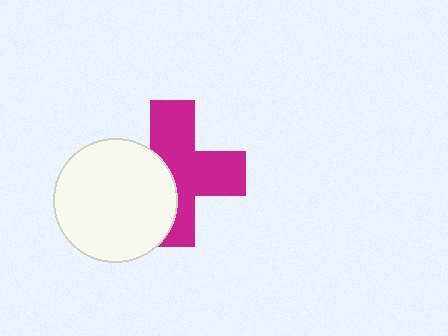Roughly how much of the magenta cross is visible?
About half of it is visible (roughly 62%).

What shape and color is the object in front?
The object in front is a white circle.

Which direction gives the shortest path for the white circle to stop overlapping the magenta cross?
Moving left gives the shortest separation.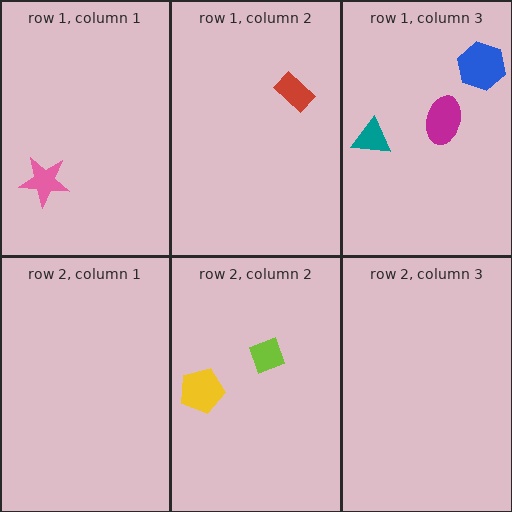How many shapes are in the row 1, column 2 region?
1.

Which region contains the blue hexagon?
The row 1, column 3 region.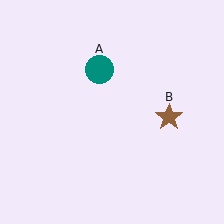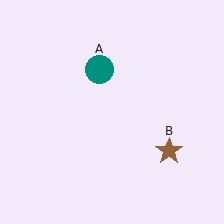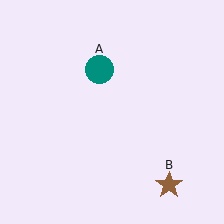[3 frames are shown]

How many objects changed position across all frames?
1 object changed position: brown star (object B).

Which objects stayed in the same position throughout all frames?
Teal circle (object A) remained stationary.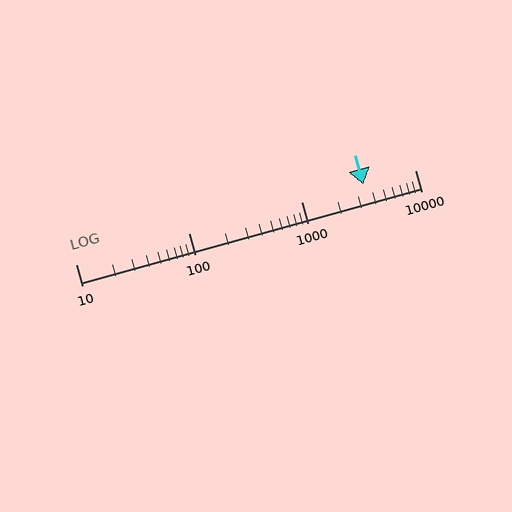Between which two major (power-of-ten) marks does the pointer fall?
The pointer is between 1000 and 10000.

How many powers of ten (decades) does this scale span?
The scale spans 3 decades, from 10 to 10000.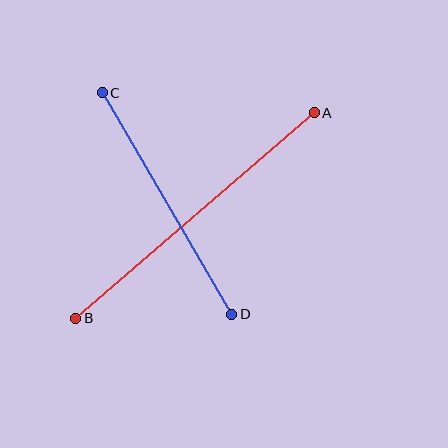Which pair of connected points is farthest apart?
Points A and B are farthest apart.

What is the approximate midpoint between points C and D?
The midpoint is at approximately (167, 203) pixels.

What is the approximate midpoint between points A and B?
The midpoint is at approximately (195, 216) pixels.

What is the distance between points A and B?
The distance is approximately 315 pixels.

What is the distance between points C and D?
The distance is approximately 257 pixels.